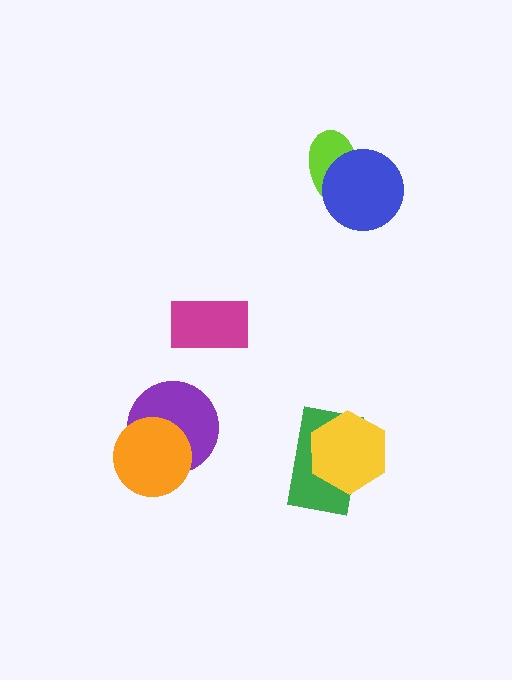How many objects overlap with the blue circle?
1 object overlaps with the blue circle.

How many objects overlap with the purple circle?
1 object overlaps with the purple circle.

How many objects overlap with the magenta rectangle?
0 objects overlap with the magenta rectangle.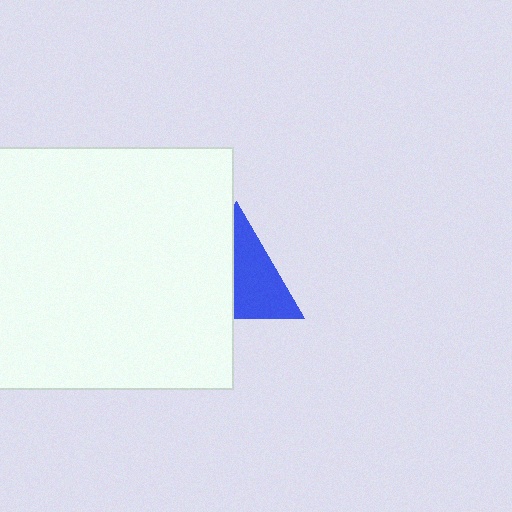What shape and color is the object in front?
The object in front is a white square.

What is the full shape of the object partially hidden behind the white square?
The partially hidden object is a blue triangle.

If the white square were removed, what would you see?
You would see the complete blue triangle.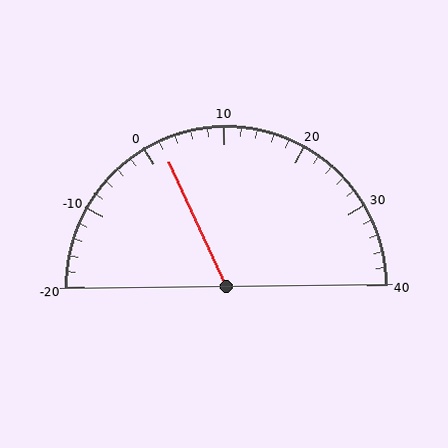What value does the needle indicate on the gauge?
The needle indicates approximately 2.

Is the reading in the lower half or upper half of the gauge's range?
The reading is in the lower half of the range (-20 to 40).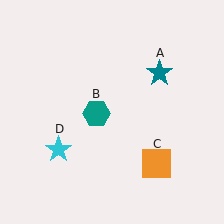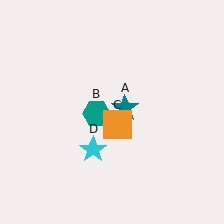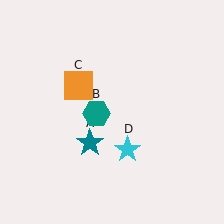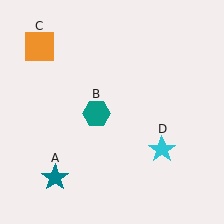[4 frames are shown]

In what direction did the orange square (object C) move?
The orange square (object C) moved up and to the left.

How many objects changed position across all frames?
3 objects changed position: teal star (object A), orange square (object C), cyan star (object D).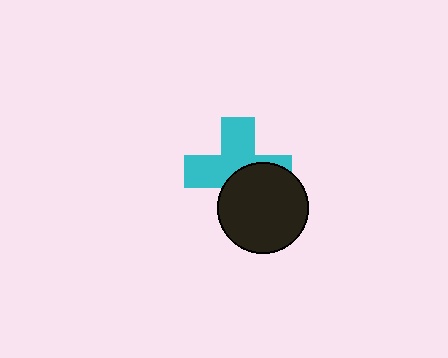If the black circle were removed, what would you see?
You would see the complete cyan cross.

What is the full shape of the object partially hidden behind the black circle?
The partially hidden object is a cyan cross.